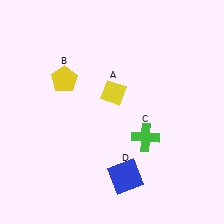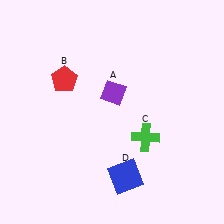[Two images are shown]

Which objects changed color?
A changed from yellow to purple. B changed from yellow to red.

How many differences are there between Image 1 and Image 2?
There are 2 differences between the two images.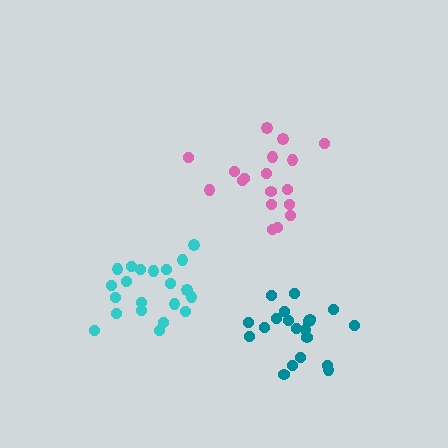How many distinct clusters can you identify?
There are 3 distinct clusters.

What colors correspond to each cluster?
The clusters are colored: cyan, teal, pink.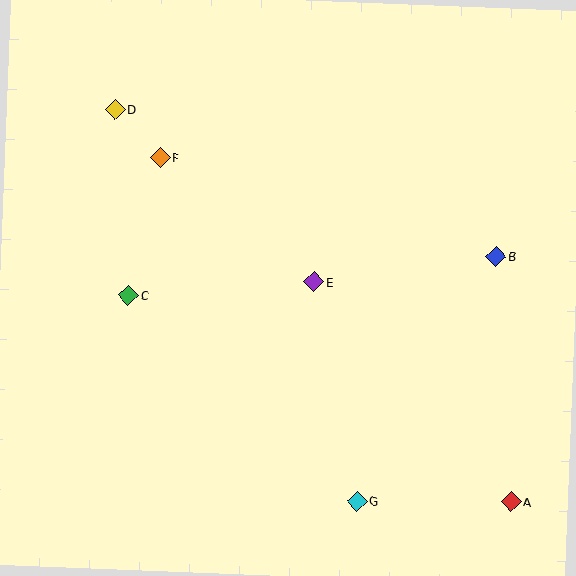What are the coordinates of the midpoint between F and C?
The midpoint between F and C is at (144, 227).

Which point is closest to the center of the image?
Point E at (314, 282) is closest to the center.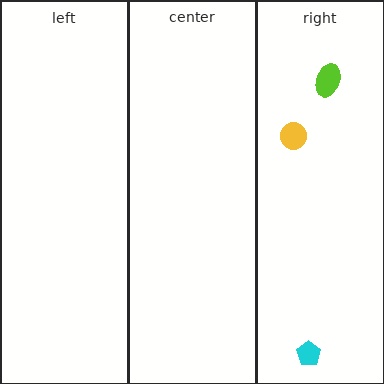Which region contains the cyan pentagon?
The right region.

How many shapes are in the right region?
3.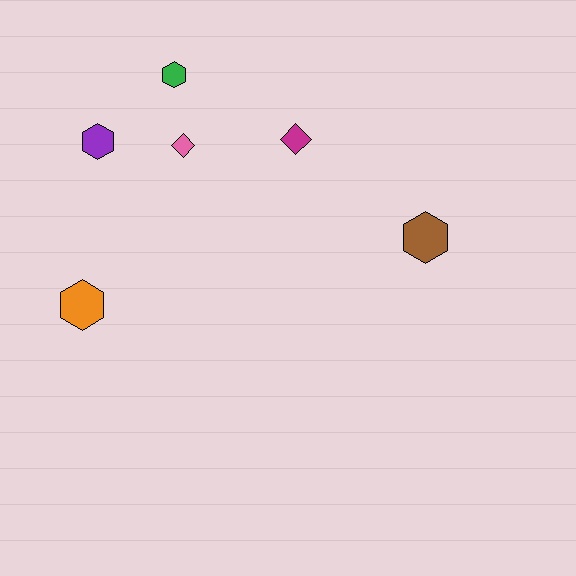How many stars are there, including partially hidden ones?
There are no stars.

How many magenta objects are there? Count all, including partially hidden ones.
There is 1 magenta object.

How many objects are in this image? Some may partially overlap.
There are 6 objects.